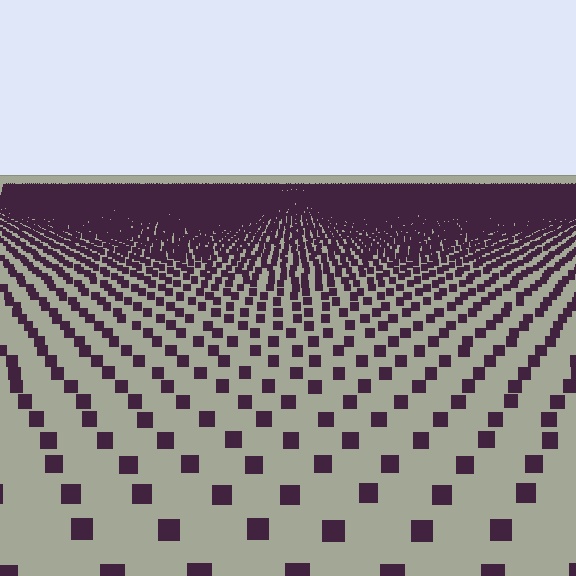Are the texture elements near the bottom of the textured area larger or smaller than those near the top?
Larger. Near the bottom, elements are closer to the viewer and appear at a bigger on-screen size.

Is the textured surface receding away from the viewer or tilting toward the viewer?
The surface is receding away from the viewer. Texture elements get smaller and denser toward the top.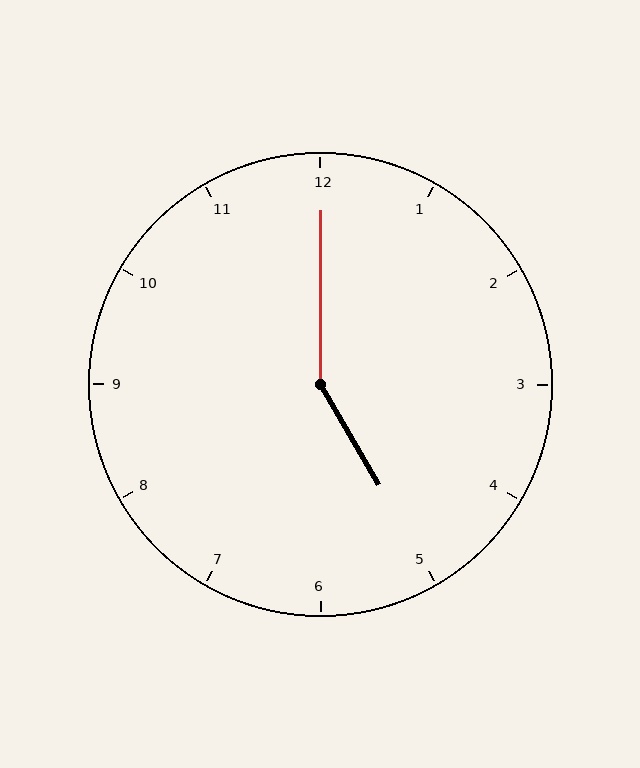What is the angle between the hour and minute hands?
Approximately 150 degrees.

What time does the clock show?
5:00.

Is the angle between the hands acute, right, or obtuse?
It is obtuse.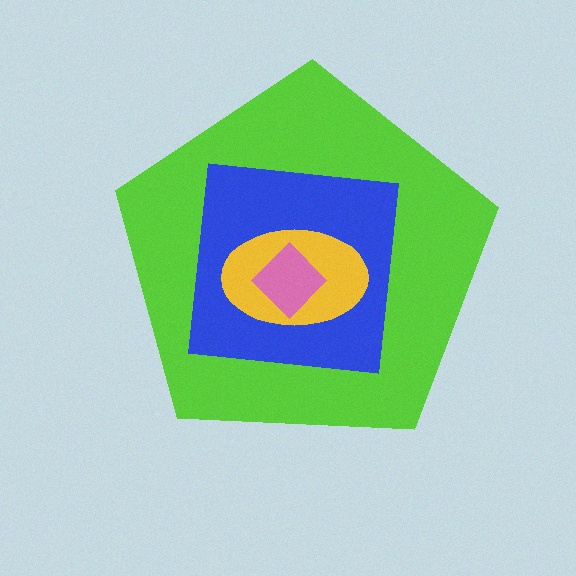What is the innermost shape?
The pink diamond.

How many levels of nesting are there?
4.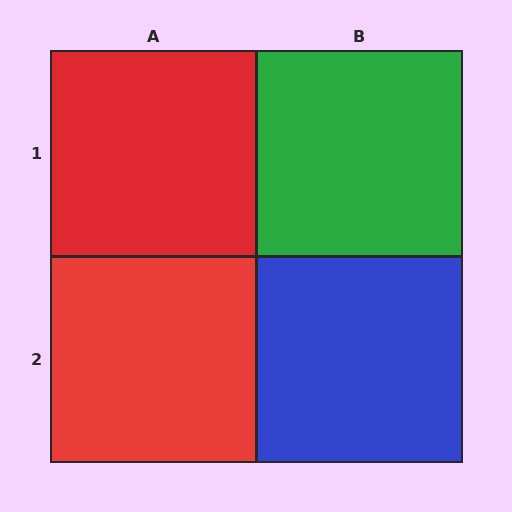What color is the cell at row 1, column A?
Red.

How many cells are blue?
1 cell is blue.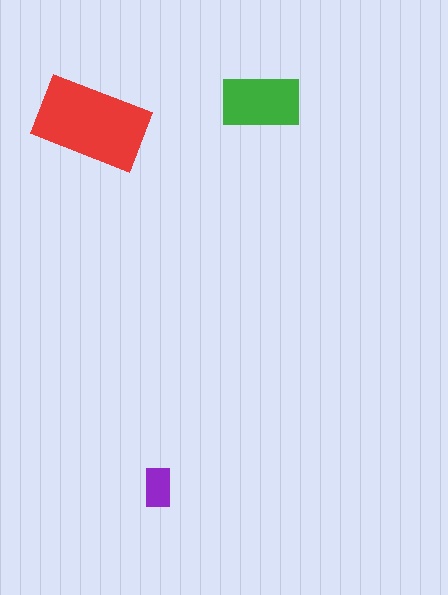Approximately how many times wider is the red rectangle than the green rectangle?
About 1.5 times wider.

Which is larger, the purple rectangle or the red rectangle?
The red one.